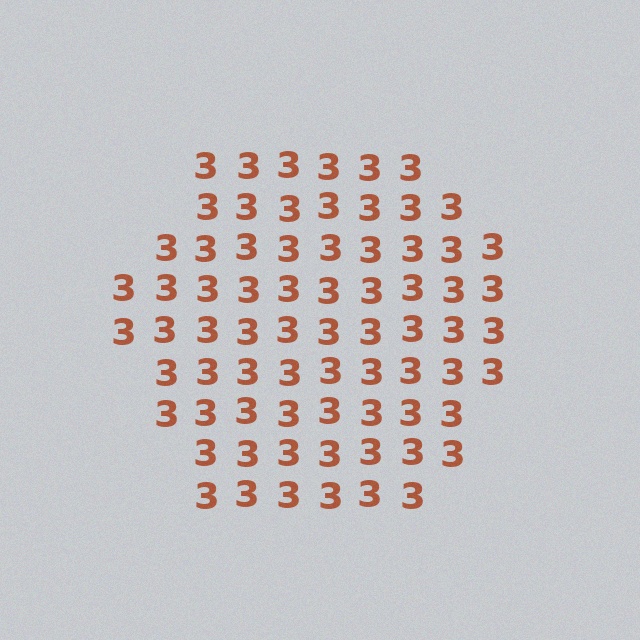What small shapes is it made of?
It is made of small digit 3's.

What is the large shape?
The large shape is a hexagon.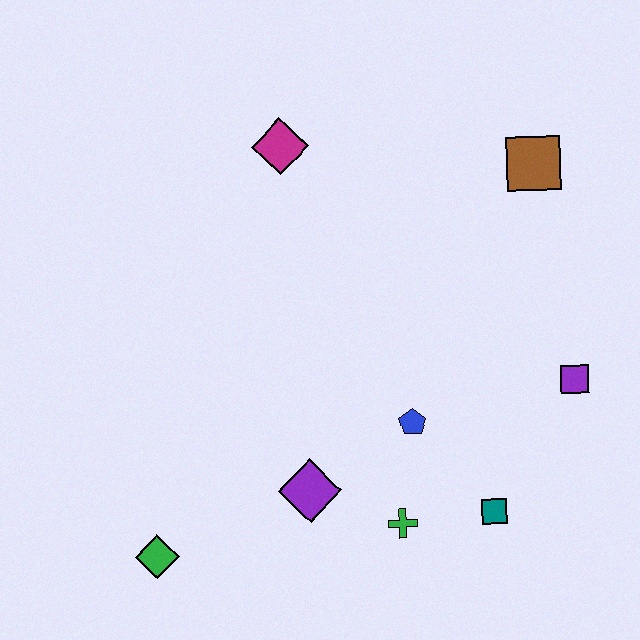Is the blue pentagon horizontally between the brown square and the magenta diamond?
Yes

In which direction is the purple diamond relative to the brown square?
The purple diamond is below the brown square.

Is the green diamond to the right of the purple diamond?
No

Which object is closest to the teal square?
The green cross is closest to the teal square.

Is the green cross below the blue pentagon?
Yes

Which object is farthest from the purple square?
The green diamond is farthest from the purple square.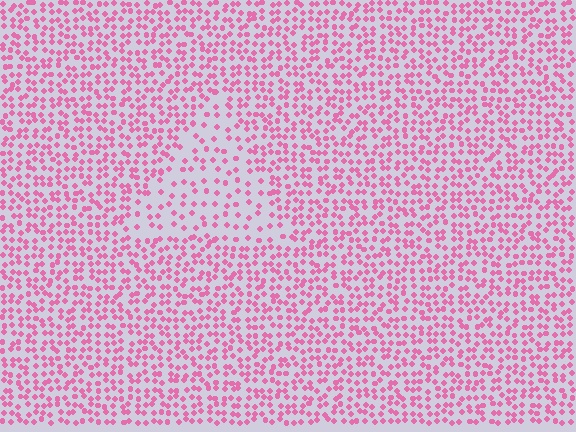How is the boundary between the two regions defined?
The boundary is defined by a change in element density (approximately 2.0x ratio). All elements are the same color, size, and shape.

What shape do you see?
I see a triangle.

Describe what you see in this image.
The image contains small pink elements arranged at two different densities. A triangle-shaped region is visible where the elements are less densely packed than the surrounding area.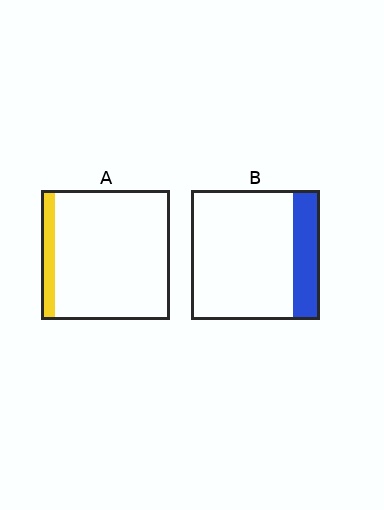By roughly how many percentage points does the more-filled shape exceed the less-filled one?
By roughly 10 percentage points (B over A).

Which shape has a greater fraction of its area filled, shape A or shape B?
Shape B.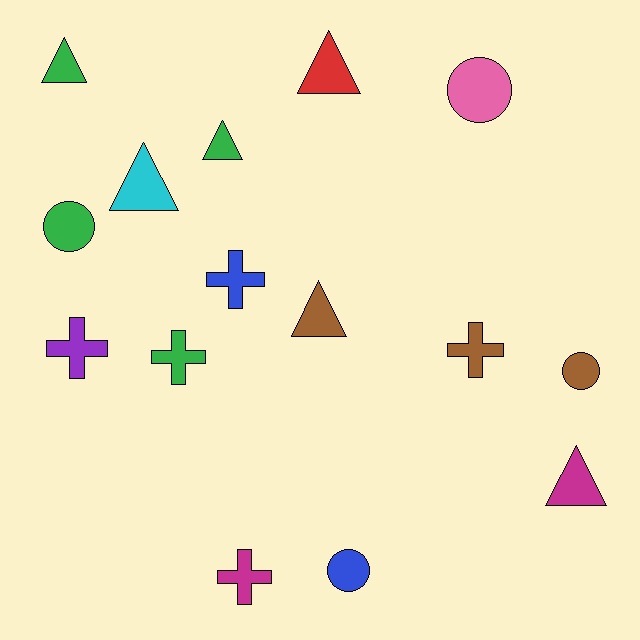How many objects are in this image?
There are 15 objects.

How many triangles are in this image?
There are 6 triangles.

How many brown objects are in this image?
There are 3 brown objects.